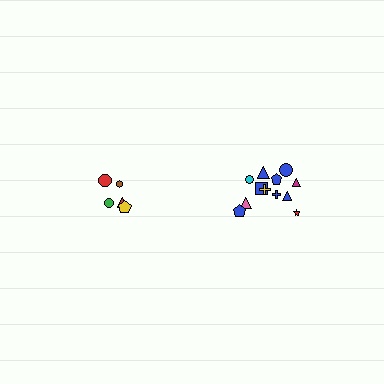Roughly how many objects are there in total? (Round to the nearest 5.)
Roughly 15 objects in total.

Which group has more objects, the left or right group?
The right group.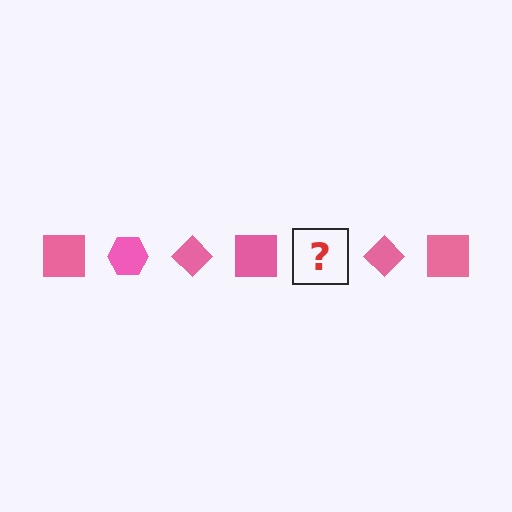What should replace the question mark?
The question mark should be replaced with a pink hexagon.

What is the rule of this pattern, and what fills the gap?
The rule is that the pattern cycles through square, hexagon, diamond shapes in pink. The gap should be filled with a pink hexagon.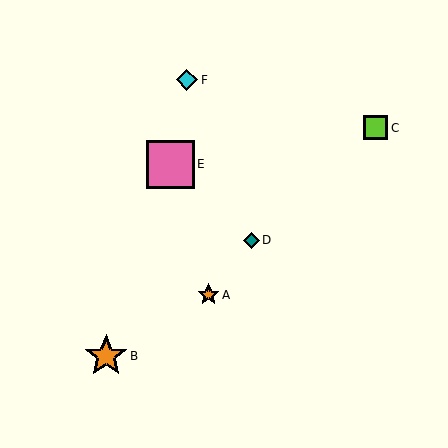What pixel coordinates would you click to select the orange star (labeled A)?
Click at (208, 295) to select the orange star A.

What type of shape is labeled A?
Shape A is an orange star.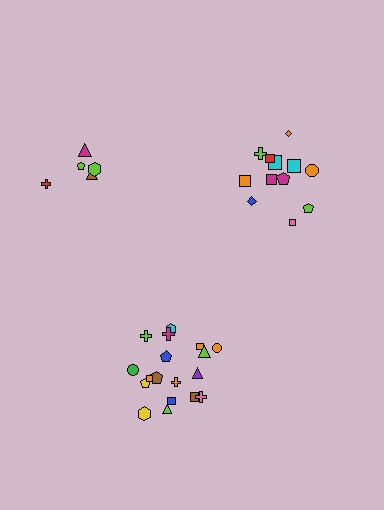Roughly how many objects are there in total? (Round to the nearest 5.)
Roughly 35 objects in total.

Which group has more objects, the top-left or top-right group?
The top-right group.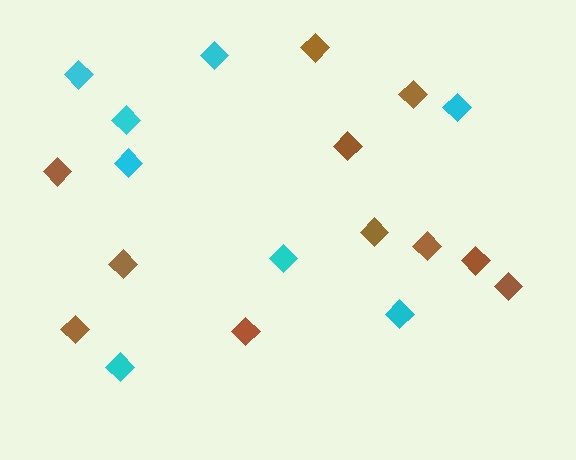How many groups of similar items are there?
There are 2 groups: one group of brown diamonds (11) and one group of cyan diamonds (8).